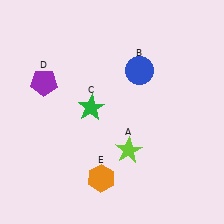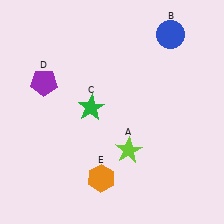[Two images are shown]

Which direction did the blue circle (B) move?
The blue circle (B) moved up.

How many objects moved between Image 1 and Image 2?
1 object moved between the two images.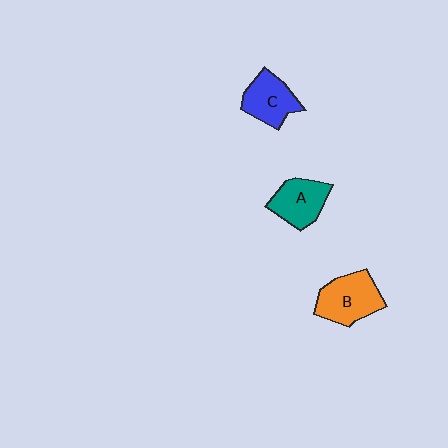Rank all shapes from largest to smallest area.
From largest to smallest: B (orange), A (teal), C (blue).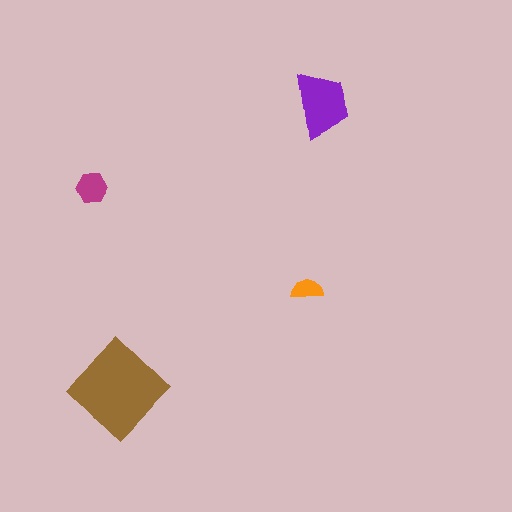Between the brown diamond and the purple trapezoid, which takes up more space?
The brown diamond.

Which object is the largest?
The brown diamond.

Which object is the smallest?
The orange semicircle.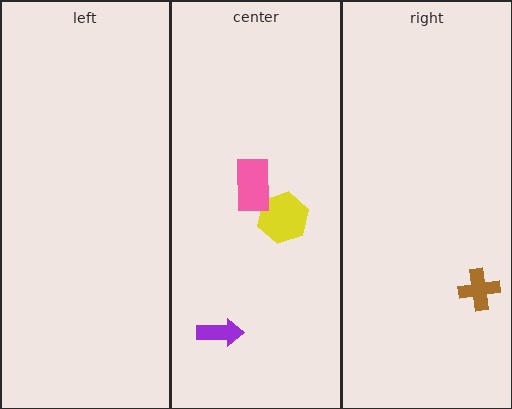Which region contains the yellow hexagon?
The center region.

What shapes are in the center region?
The yellow hexagon, the pink rectangle, the purple arrow.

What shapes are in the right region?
The brown cross.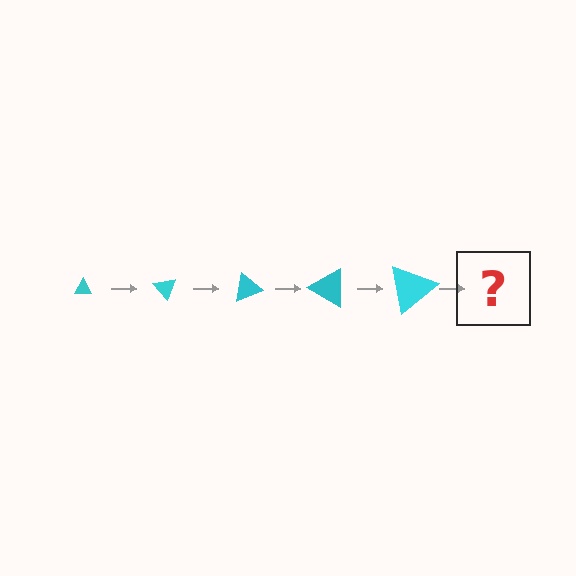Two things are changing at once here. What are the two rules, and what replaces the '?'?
The two rules are that the triangle grows larger each step and it rotates 50 degrees each step. The '?' should be a triangle, larger than the previous one and rotated 250 degrees from the start.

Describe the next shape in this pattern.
It should be a triangle, larger than the previous one and rotated 250 degrees from the start.